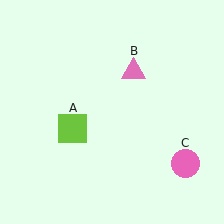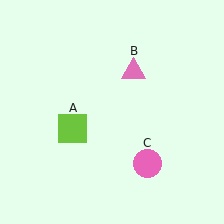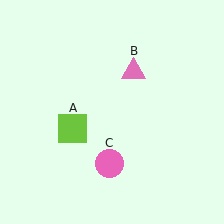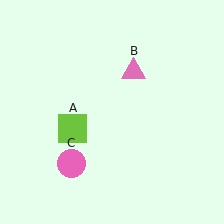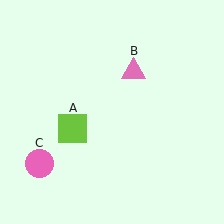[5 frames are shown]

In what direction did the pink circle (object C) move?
The pink circle (object C) moved left.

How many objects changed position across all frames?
1 object changed position: pink circle (object C).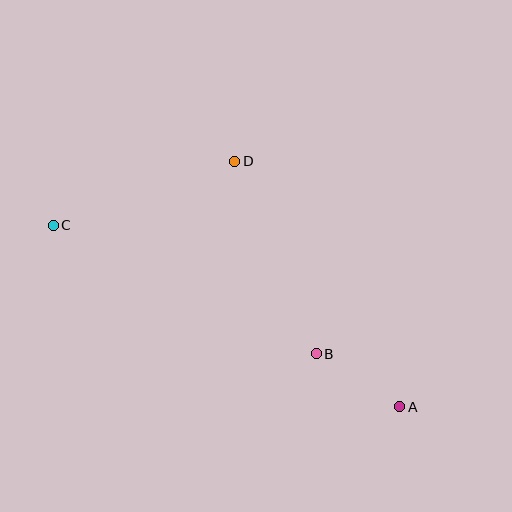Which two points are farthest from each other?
Points A and C are farthest from each other.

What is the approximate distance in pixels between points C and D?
The distance between C and D is approximately 192 pixels.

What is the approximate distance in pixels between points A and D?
The distance between A and D is approximately 296 pixels.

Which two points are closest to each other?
Points A and B are closest to each other.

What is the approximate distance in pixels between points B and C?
The distance between B and C is approximately 293 pixels.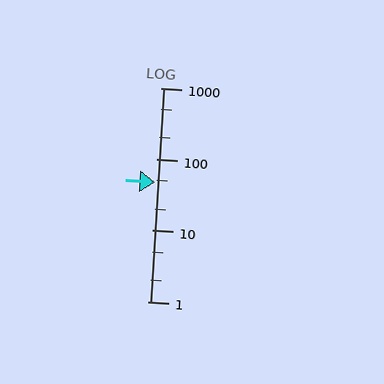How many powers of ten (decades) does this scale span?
The scale spans 3 decades, from 1 to 1000.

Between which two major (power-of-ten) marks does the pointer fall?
The pointer is between 10 and 100.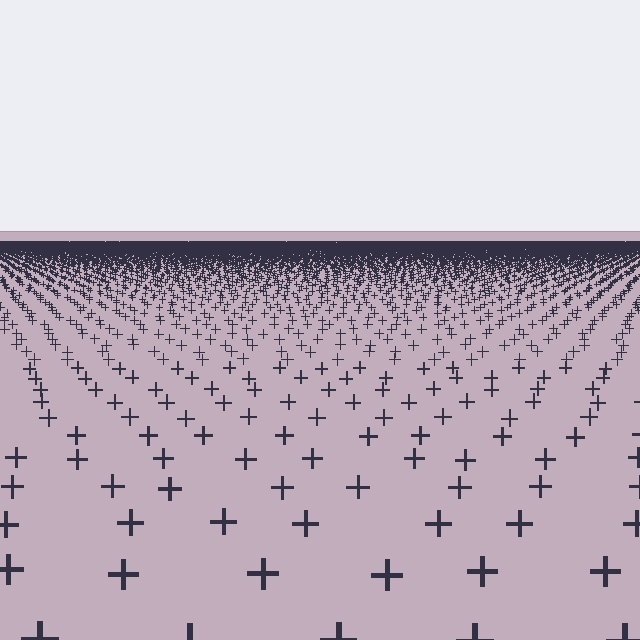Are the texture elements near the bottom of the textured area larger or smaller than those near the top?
Larger. Near the bottom, elements are closer to the viewer and appear at a bigger on-screen size.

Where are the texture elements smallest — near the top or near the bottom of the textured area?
Near the top.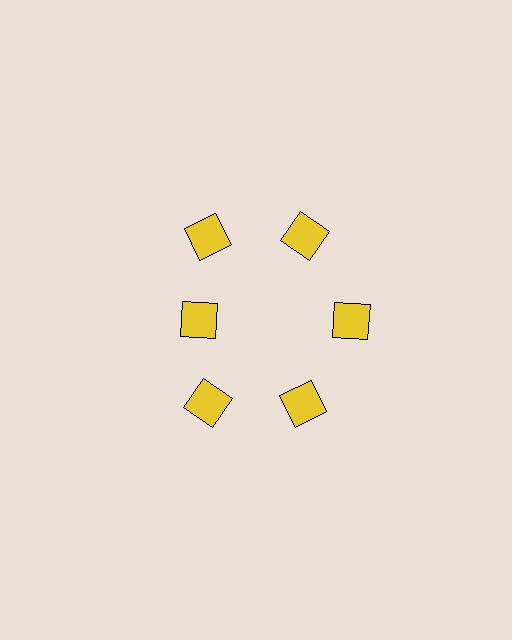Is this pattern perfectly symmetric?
No. The 6 yellow diamonds are arranged in a ring, but one element near the 9 o'clock position is pulled inward toward the center, breaking the 6-fold rotational symmetry.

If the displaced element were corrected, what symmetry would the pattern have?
It would have 6-fold rotational symmetry — the pattern would map onto itself every 60 degrees.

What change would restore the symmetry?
The symmetry would be restored by moving it outward, back onto the ring so that all 6 diamonds sit at equal angles and equal distance from the center.